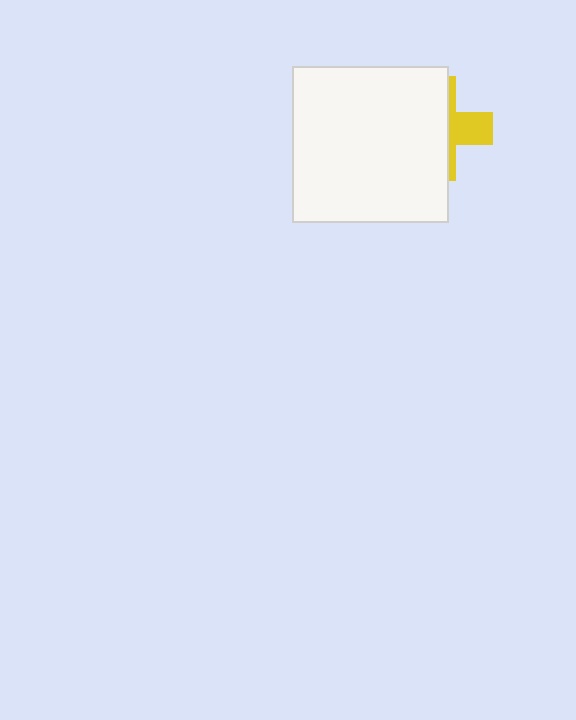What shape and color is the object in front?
The object in front is a white square.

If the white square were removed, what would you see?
You would see the complete yellow cross.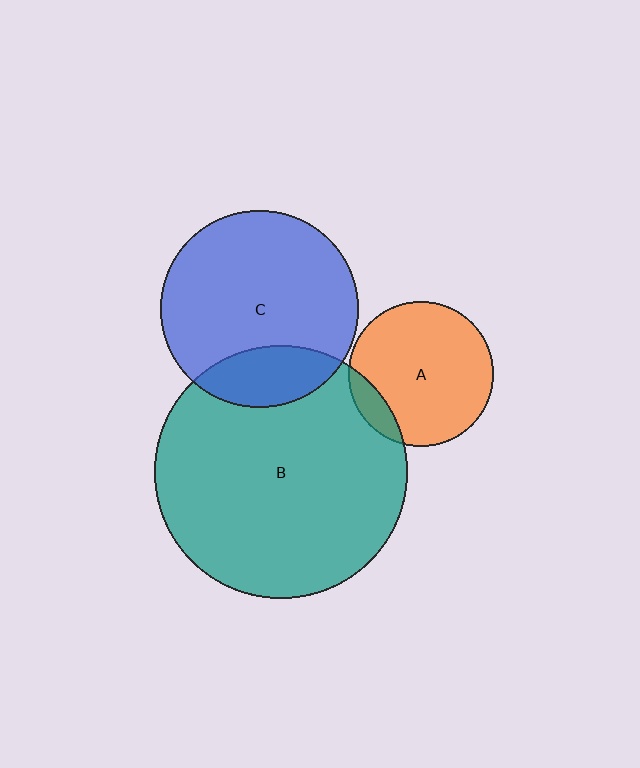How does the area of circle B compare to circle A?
Approximately 3.0 times.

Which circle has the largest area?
Circle B (teal).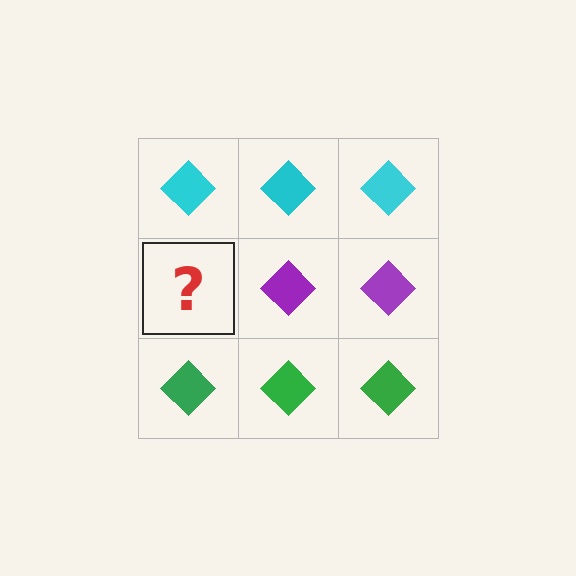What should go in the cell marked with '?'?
The missing cell should contain a purple diamond.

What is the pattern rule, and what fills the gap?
The rule is that each row has a consistent color. The gap should be filled with a purple diamond.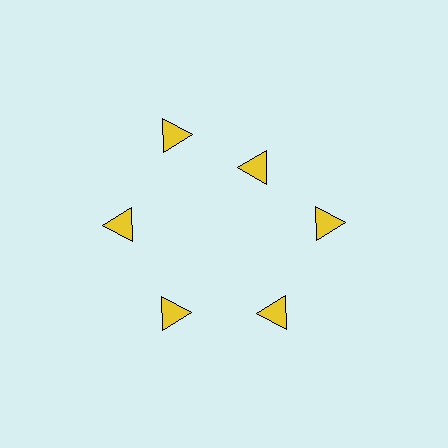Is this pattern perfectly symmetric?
No. The 6 yellow triangles are arranged in a ring, but one element near the 1 o'clock position is pulled inward toward the center, breaking the 6-fold rotational symmetry.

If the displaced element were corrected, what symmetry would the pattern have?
It would have 6-fold rotational symmetry — the pattern would map onto itself every 60 degrees.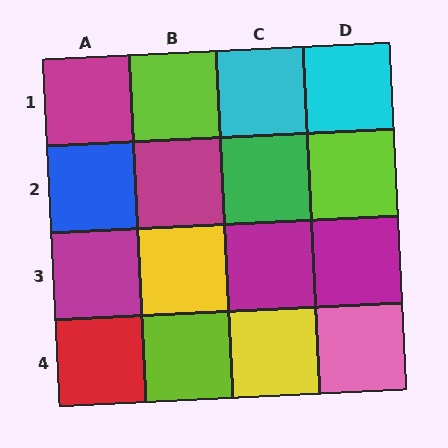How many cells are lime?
3 cells are lime.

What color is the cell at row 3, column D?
Magenta.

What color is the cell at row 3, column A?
Magenta.